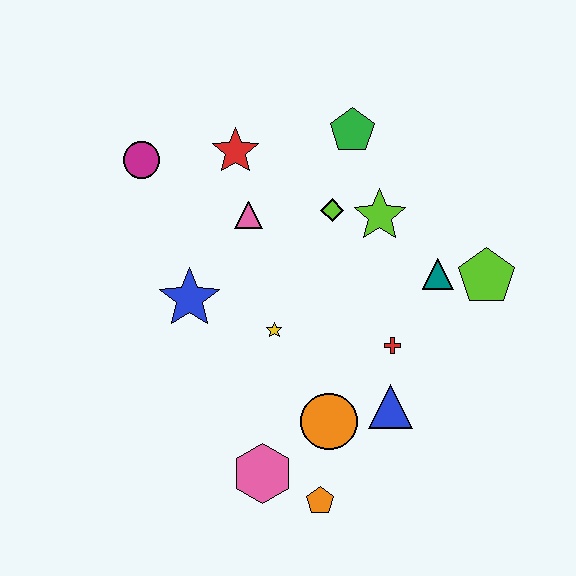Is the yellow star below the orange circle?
No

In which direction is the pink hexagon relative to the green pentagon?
The pink hexagon is below the green pentagon.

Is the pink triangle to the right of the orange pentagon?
No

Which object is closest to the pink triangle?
The red star is closest to the pink triangle.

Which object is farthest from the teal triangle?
The magenta circle is farthest from the teal triangle.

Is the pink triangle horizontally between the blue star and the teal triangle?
Yes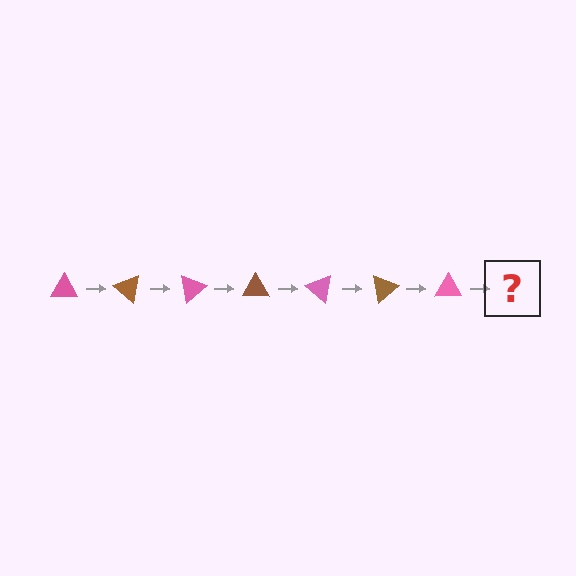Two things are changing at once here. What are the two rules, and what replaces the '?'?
The two rules are that it rotates 40 degrees each step and the color cycles through pink and brown. The '?' should be a brown triangle, rotated 280 degrees from the start.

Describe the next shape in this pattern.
It should be a brown triangle, rotated 280 degrees from the start.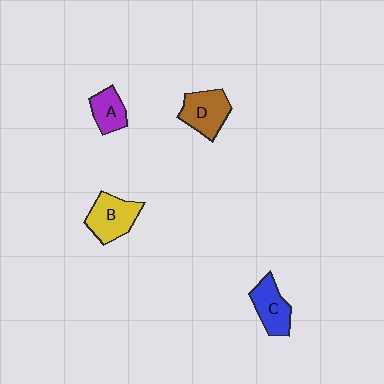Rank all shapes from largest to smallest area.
From largest to smallest: B (yellow), D (brown), C (blue), A (purple).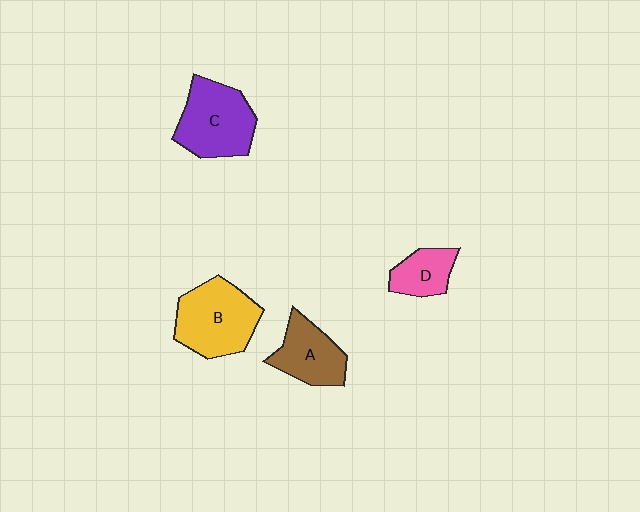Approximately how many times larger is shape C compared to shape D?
Approximately 1.9 times.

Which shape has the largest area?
Shape B (yellow).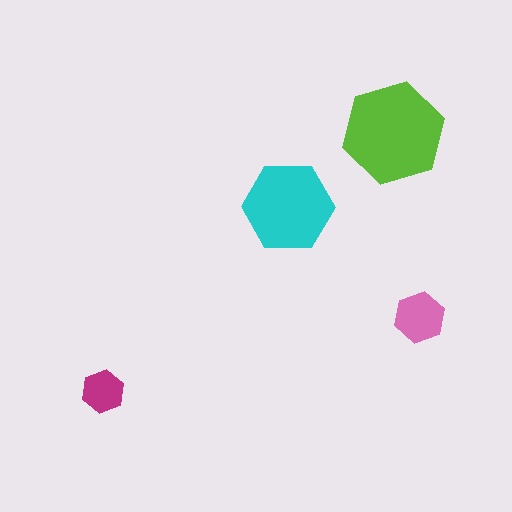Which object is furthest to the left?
The magenta hexagon is leftmost.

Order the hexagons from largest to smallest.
the lime one, the cyan one, the pink one, the magenta one.